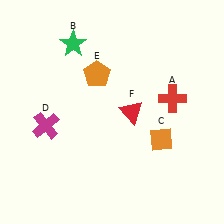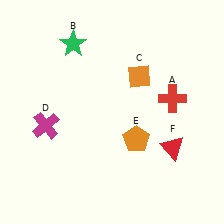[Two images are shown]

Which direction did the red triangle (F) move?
The red triangle (F) moved right.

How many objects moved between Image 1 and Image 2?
3 objects moved between the two images.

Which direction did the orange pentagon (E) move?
The orange pentagon (E) moved down.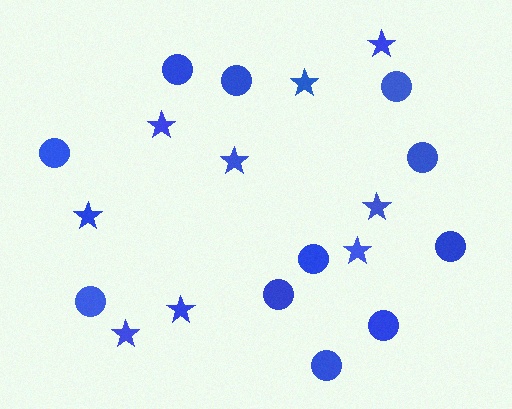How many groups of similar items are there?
There are 2 groups: one group of stars (9) and one group of circles (11).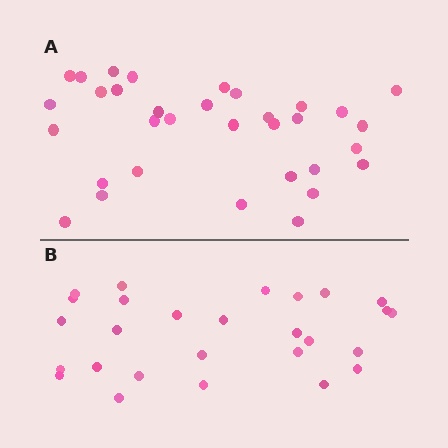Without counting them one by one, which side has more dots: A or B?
Region A (the top region) has more dots.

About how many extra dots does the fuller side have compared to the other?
Region A has about 6 more dots than region B.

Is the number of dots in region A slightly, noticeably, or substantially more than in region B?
Region A has only slightly more — the two regions are fairly close. The ratio is roughly 1.2 to 1.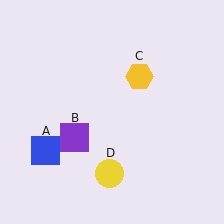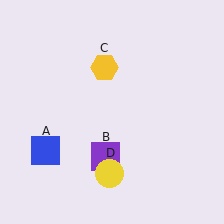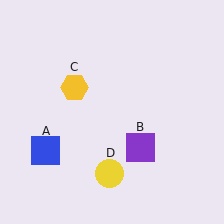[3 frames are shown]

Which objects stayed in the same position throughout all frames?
Blue square (object A) and yellow circle (object D) remained stationary.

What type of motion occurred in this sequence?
The purple square (object B), yellow hexagon (object C) rotated counterclockwise around the center of the scene.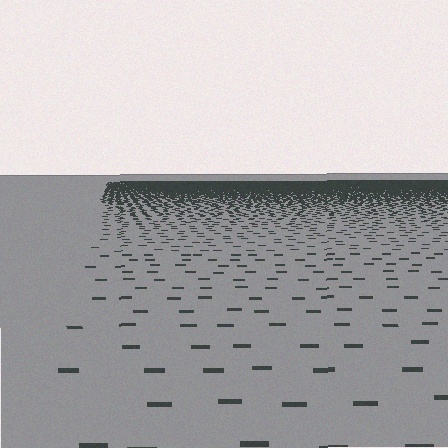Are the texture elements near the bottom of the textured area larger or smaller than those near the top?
Larger. Near the bottom, elements are closer to the viewer and appear at a bigger on-screen size.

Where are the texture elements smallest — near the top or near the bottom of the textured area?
Near the top.